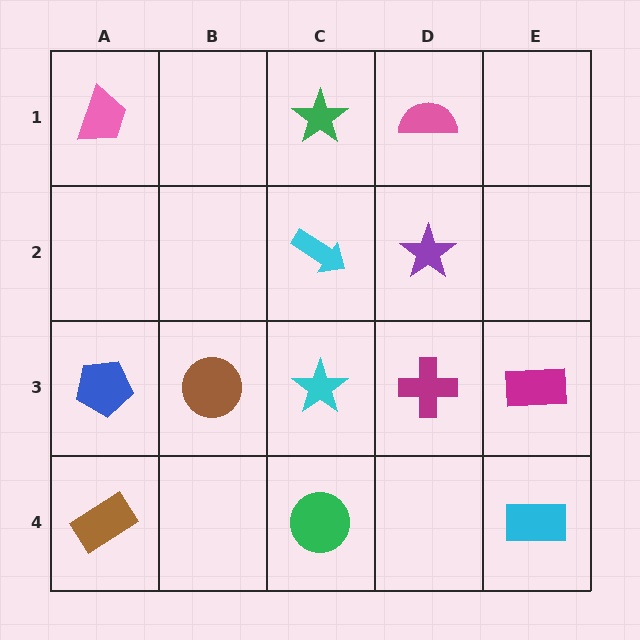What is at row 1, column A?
A pink trapezoid.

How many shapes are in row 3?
5 shapes.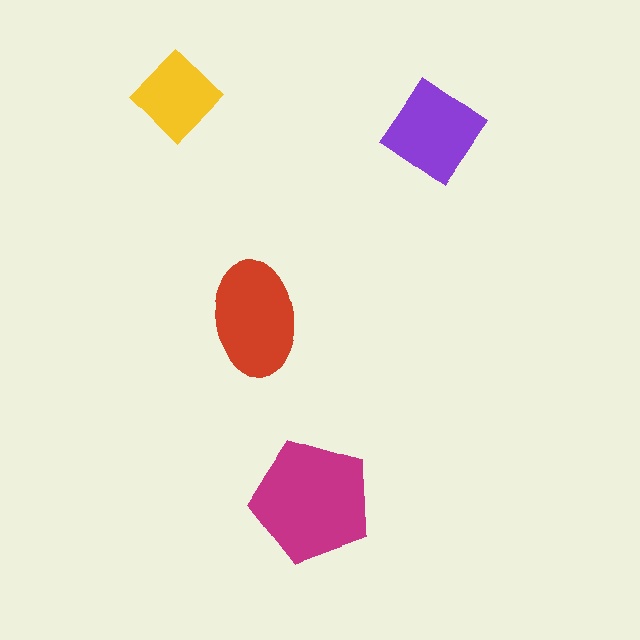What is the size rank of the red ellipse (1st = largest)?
2nd.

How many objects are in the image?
There are 4 objects in the image.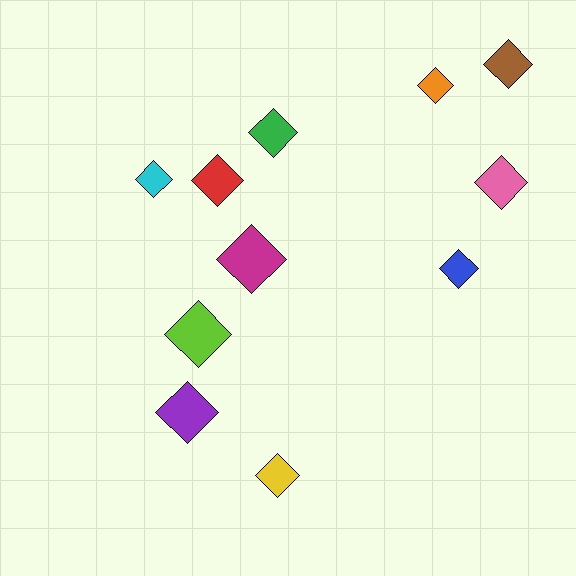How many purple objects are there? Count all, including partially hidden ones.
There is 1 purple object.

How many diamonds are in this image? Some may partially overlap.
There are 11 diamonds.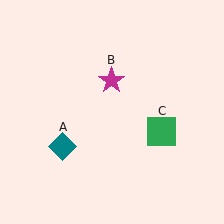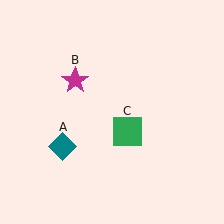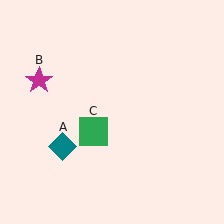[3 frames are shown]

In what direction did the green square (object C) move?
The green square (object C) moved left.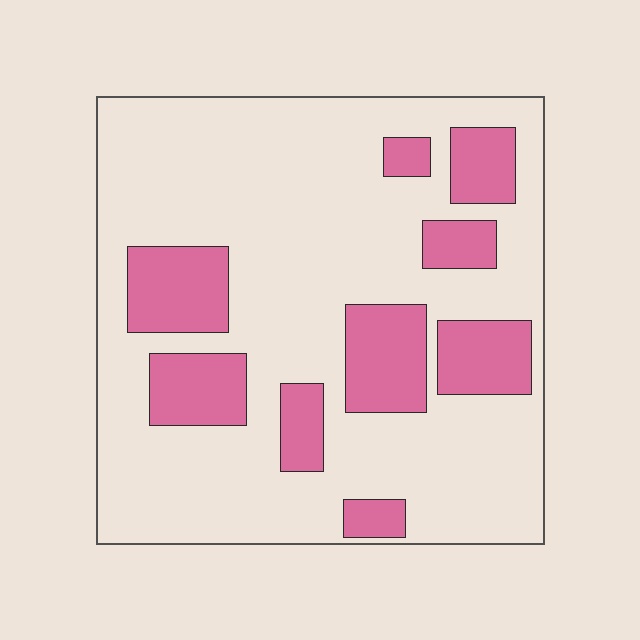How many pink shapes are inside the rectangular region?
9.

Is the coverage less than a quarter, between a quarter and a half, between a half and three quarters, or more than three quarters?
Less than a quarter.